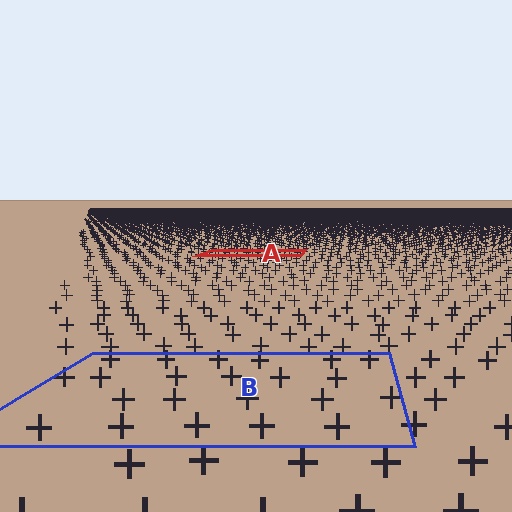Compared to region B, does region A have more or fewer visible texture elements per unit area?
Region A has more texture elements per unit area — they are packed more densely because it is farther away.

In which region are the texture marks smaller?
The texture marks are smaller in region A, because it is farther away.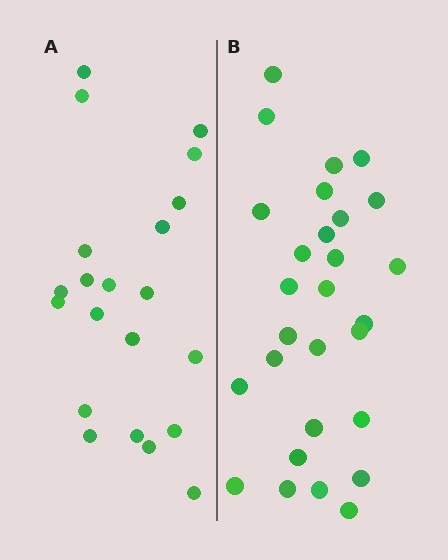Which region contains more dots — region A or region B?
Region B (the right region) has more dots.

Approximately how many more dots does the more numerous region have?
Region B has roughly 8 or so more dots than region A.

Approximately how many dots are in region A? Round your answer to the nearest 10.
About 20 dots. (The exact count is 21, which rounds to 20.)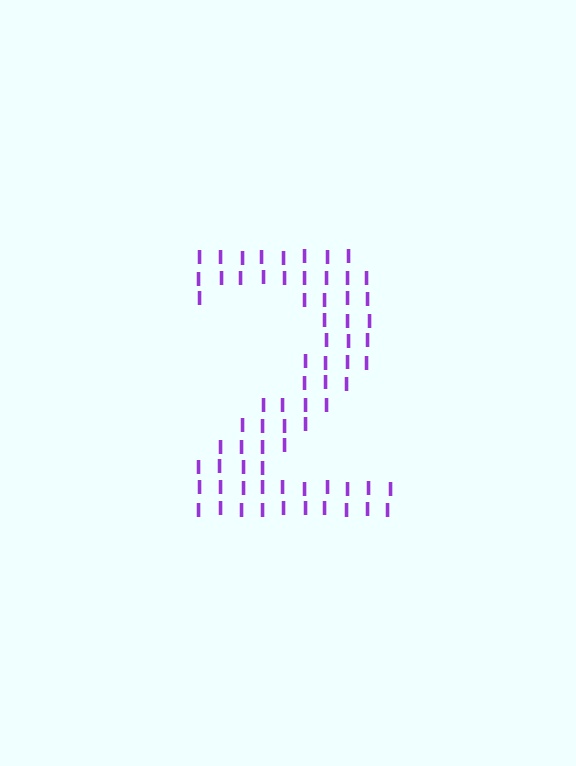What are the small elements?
The small elements are letter I's.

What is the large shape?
The large shape is the digit 2.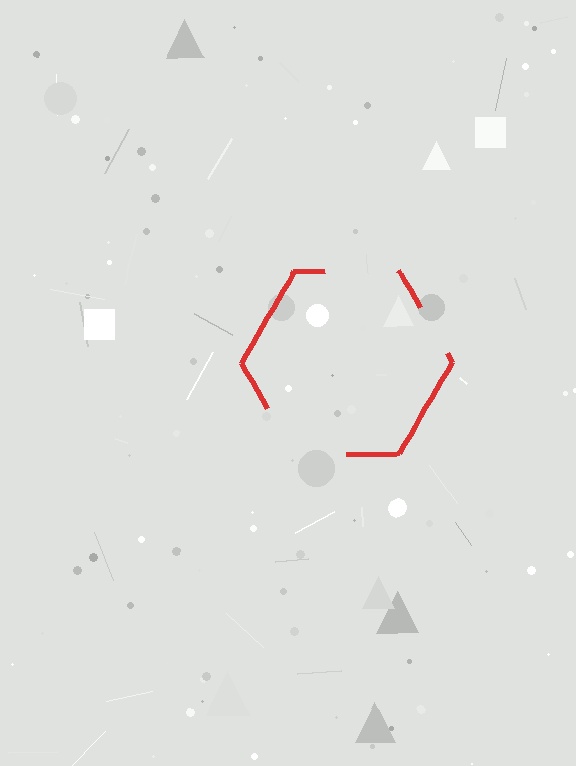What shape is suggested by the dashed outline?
The dashed outline suggests a hexagon.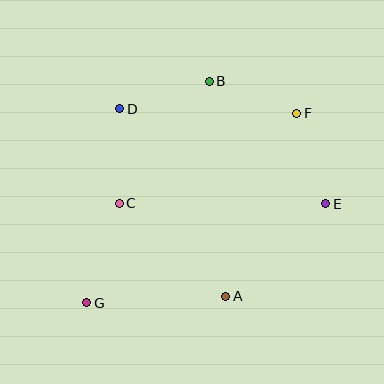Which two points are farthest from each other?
Points F and G are farthest from each other.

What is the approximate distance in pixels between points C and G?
The distance between C and G is approximately 105 pixels.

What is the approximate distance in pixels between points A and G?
The distance between A and G is approximately 139 pixels.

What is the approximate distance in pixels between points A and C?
The distance between A and C is approximately 141 pixels.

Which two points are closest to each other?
Points B and F are closest to each other.